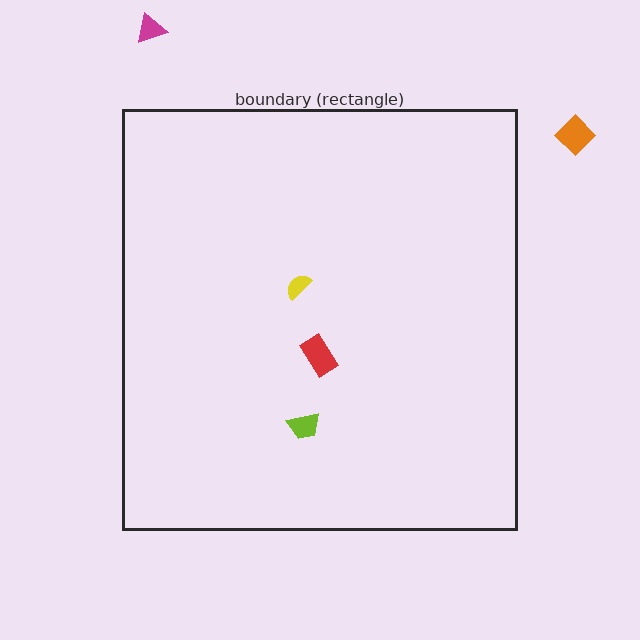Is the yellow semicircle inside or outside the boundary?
Inside.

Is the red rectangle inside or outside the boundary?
Inside.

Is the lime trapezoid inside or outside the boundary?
Inside.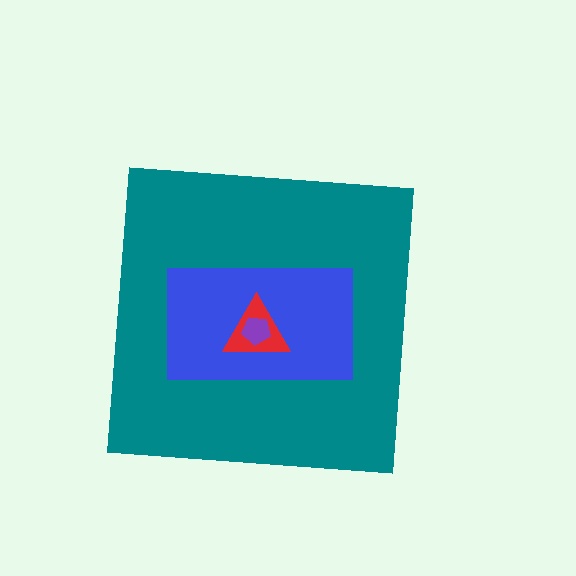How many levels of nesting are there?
4.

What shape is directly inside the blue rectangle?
The red triangle.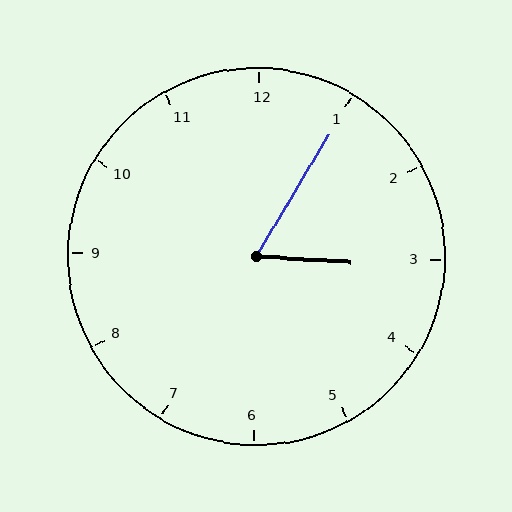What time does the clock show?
3:05.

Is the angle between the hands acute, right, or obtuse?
It is acute.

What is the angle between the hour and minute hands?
Approximately 62 degrees.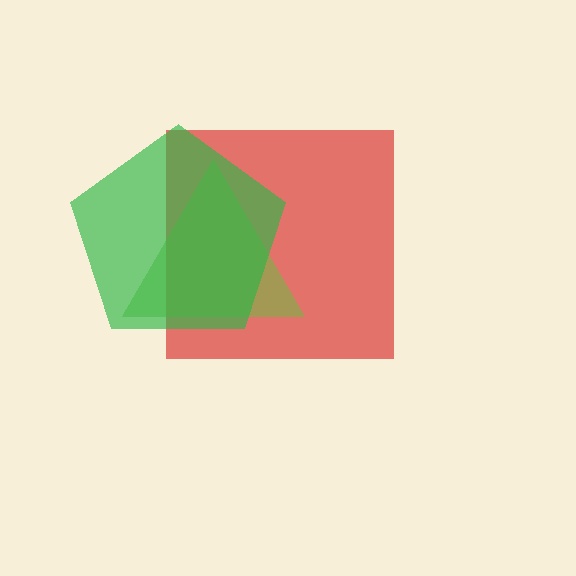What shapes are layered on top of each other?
The layered shapes are: a red square, a lime triangle, a green pentagon.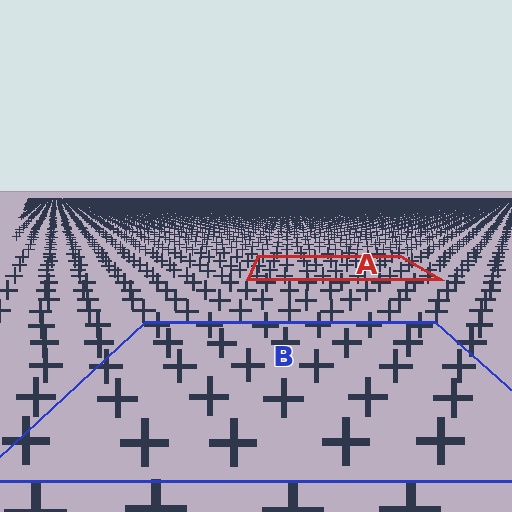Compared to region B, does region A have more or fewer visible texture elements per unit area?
Region A has more texture elements per unit area — they are packed more densely because it is farther away.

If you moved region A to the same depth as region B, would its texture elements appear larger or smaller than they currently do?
They would appear larger. At a closer depth, the same texture elements are projected at a bigger on-screen size.